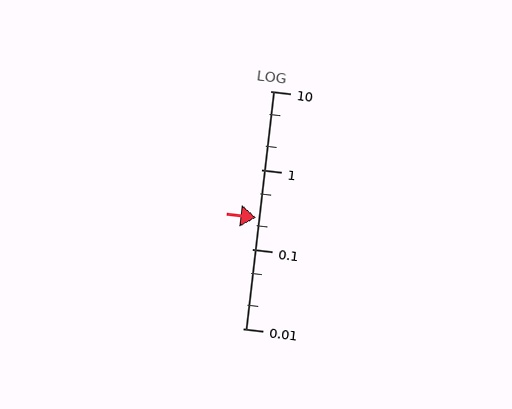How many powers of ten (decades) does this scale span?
The scale spans 3 decades, from 0.01 to 10.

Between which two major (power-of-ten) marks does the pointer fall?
The pointer is between 0.1 and 1.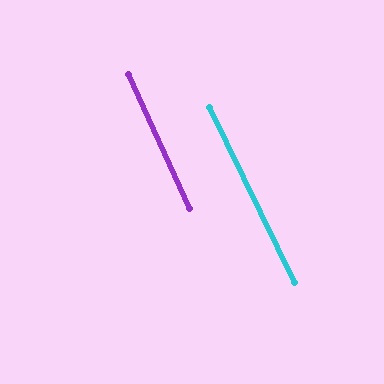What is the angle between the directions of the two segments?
Approximately 1 degree.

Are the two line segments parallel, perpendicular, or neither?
Parallel — their directions differ by only 1.4°.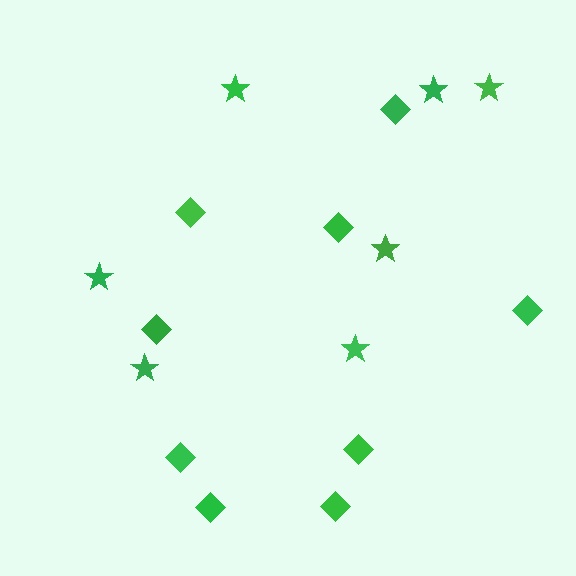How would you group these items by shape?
There are 2 groups: one group of diamonds (9) and one group of stars (7).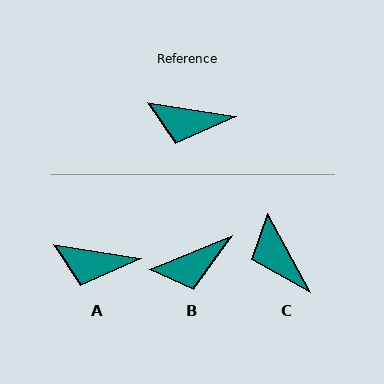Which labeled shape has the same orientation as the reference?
A.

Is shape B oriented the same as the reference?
No, it is off by about 31 degrees.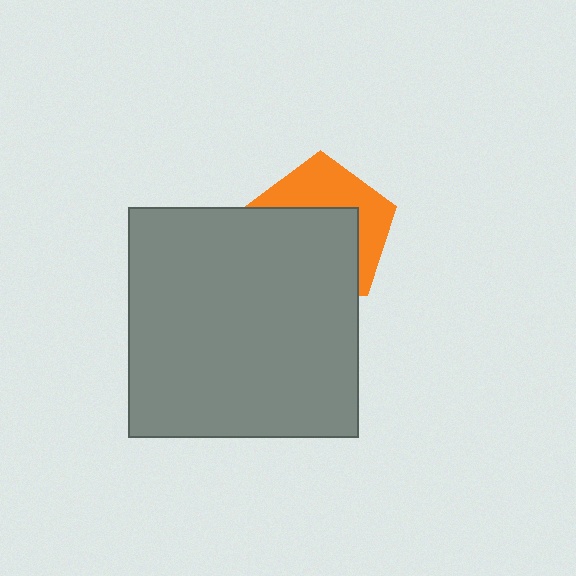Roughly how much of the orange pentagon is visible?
A small part of it is visible (roughly 42%).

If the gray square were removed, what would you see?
You would see the complete orange pentagon.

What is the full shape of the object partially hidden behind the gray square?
The partially hidden object is an orange pentagon.